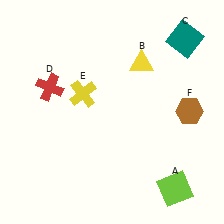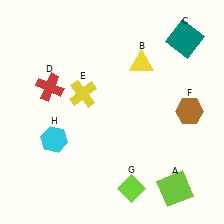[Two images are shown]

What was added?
A lime diamond (G), a cyan hexagon (H) were added in Image 2.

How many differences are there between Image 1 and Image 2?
There are 2 differences between the two images.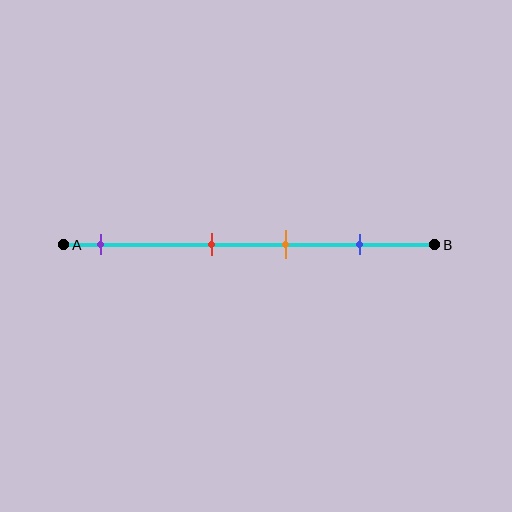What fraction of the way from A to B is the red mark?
The red mark is approximately 40% (0.4) of the way from A to B.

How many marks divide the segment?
There are 4 marks dividing the segment.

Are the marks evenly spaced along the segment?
No, the marks are not evenly spaced.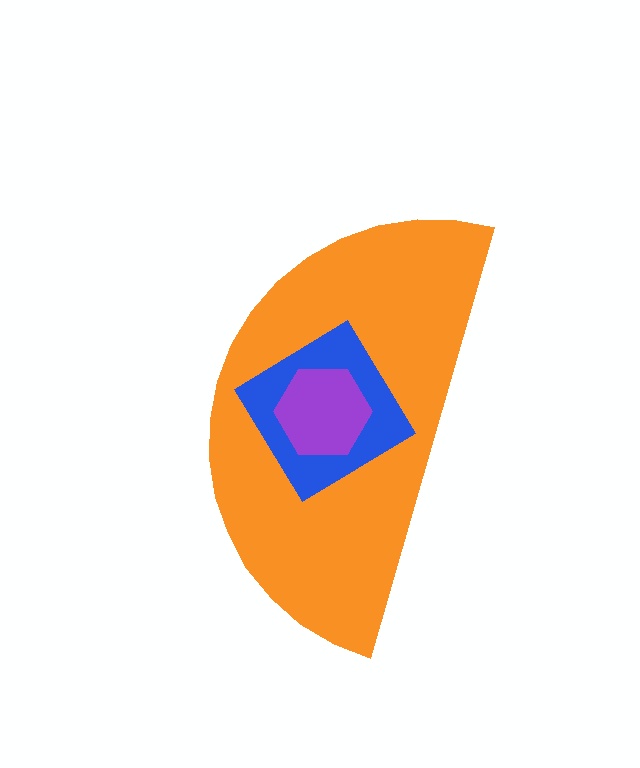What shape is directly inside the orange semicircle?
The blue diamond.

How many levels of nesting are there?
3.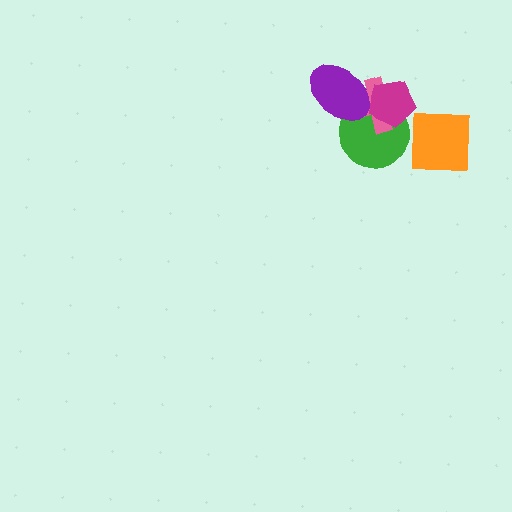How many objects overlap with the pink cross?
3 objects overlap with the pink cross.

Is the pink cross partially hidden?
Yes, it is partially covered by another shape.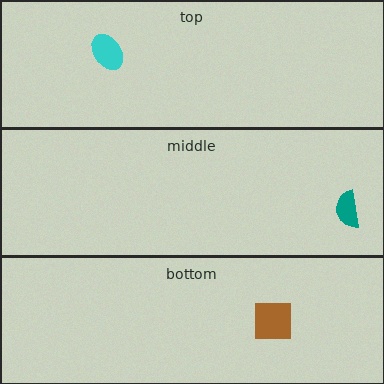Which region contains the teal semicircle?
The middle region.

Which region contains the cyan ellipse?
The top region.